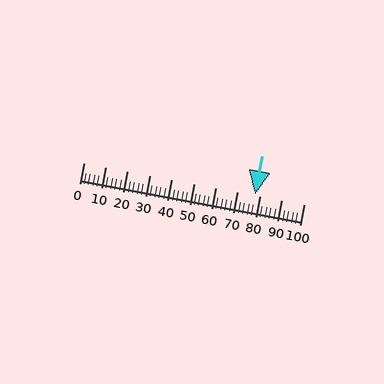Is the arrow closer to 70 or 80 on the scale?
The arrow is closer to 80.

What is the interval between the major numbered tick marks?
The major tick marks are spaced 10 units apart.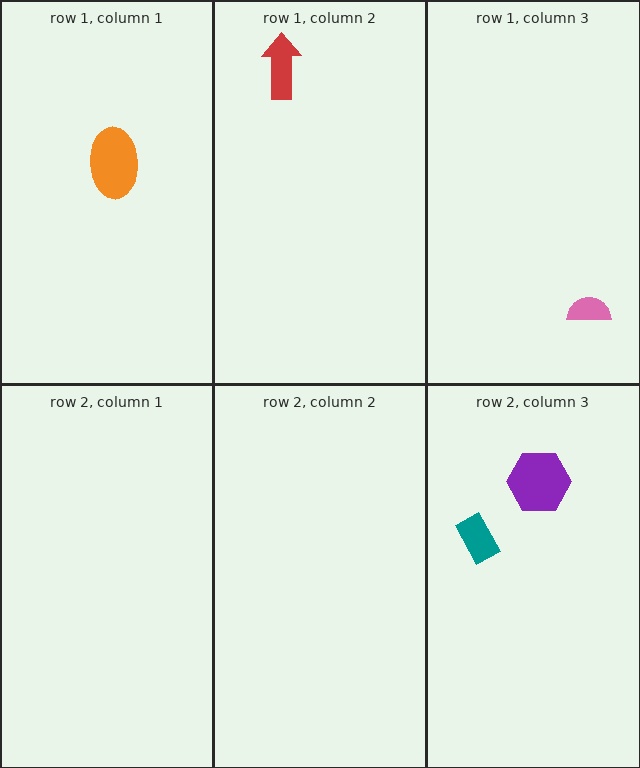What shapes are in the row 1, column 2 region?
The red arrow.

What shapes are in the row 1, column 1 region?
The orange ellipse.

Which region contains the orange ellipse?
The row 1, column 1 region.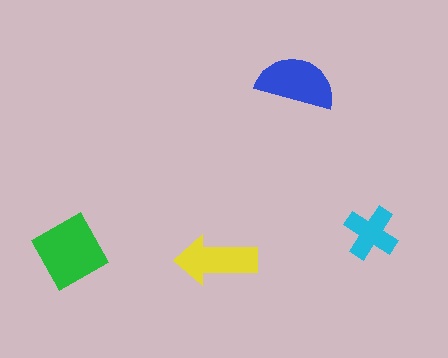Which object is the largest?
The green diamond.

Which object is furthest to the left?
The green diamond is leftmost.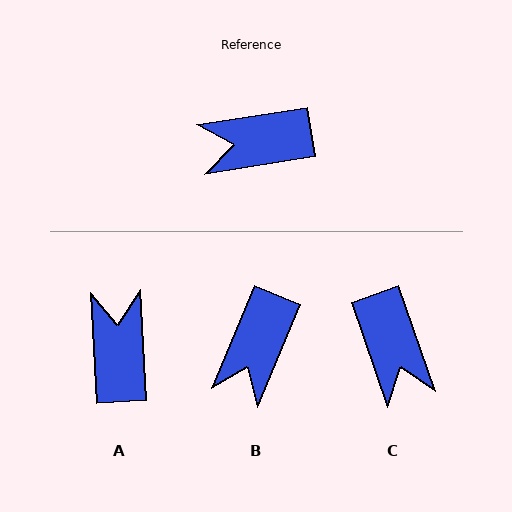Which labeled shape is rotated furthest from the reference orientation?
C, about 100 degrees away.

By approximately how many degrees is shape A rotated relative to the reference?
Approximately 96 degrees clockwise.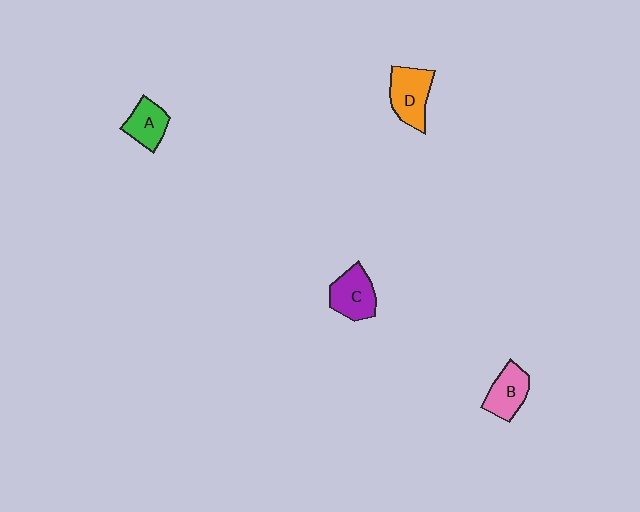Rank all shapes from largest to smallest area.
From largest to smallest: D (orange), C (purple), B (pink), A (green).